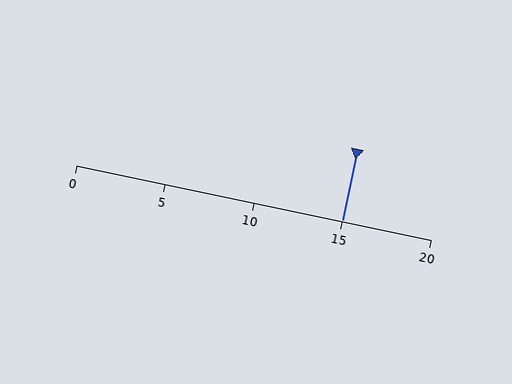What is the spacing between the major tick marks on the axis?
The major ticks are spaced 5 apart.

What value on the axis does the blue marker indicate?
The marker indicates approximately 15.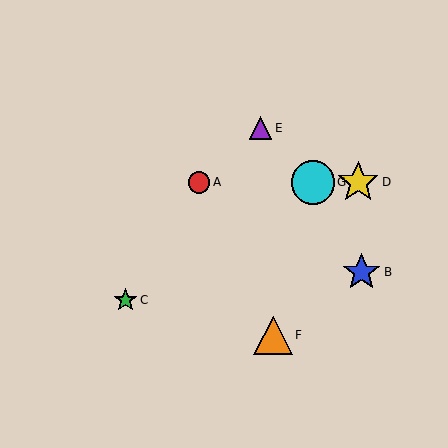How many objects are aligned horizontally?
3 objects (A, D, G) are aligned horizontally.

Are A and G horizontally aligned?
Yes, both are at y≈182.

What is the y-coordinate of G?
Object G is at y≈182.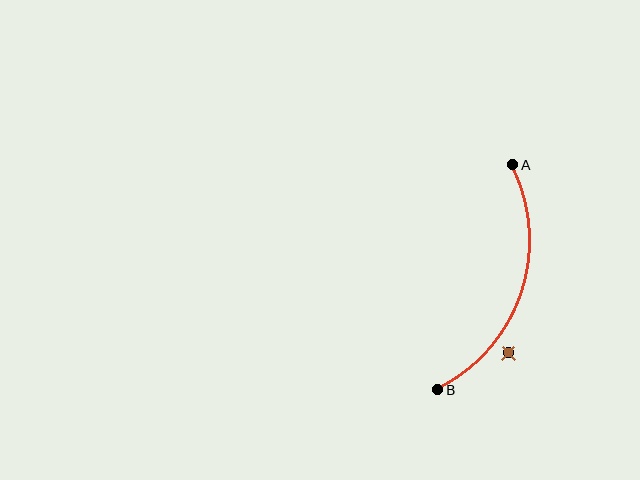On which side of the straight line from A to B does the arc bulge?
The arc bulges to the right of the straight line connecting A and B.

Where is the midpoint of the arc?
The arc midpoint is the point on the curve farthest from the straight line joining A and B. It sits to the right of that line.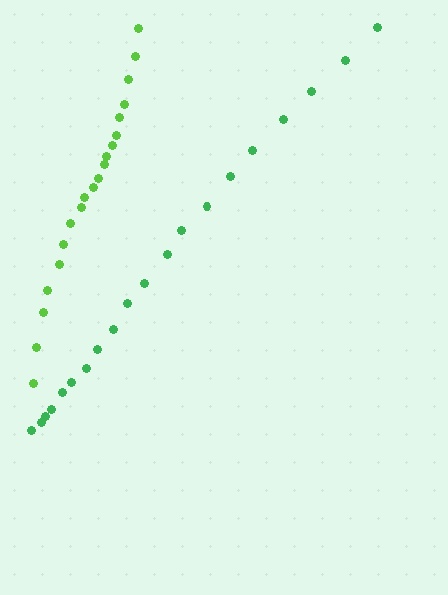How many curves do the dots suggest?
There are 2 distinct paths.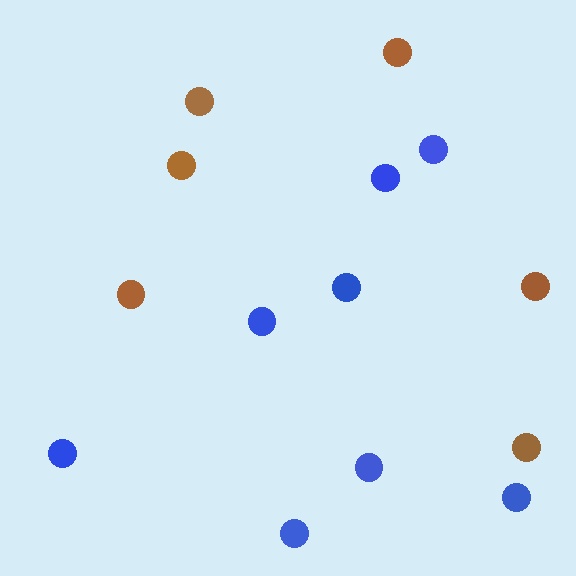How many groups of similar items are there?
There are 2 groups: one group of blue circles (8) and one group of brown circles (6).